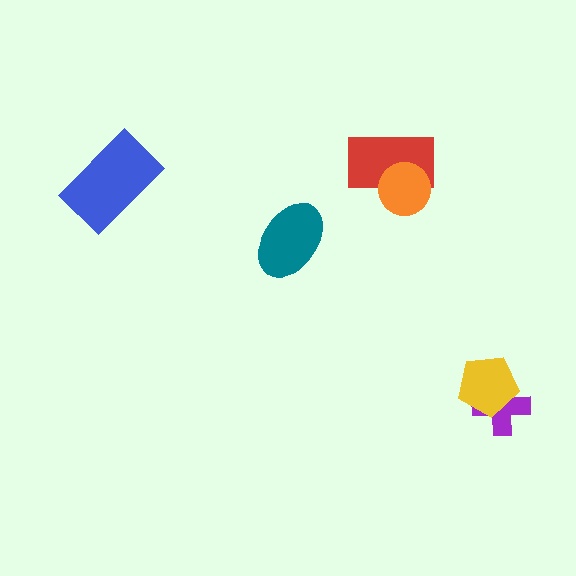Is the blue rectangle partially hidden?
No, no other shape covers it.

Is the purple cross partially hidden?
Yes, it is partially covered by another shape.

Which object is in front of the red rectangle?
The orange circle is in front of the red rectangle.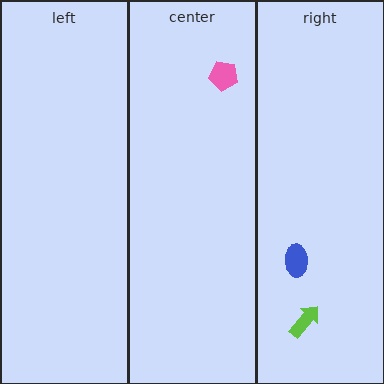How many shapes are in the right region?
2.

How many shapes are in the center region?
1.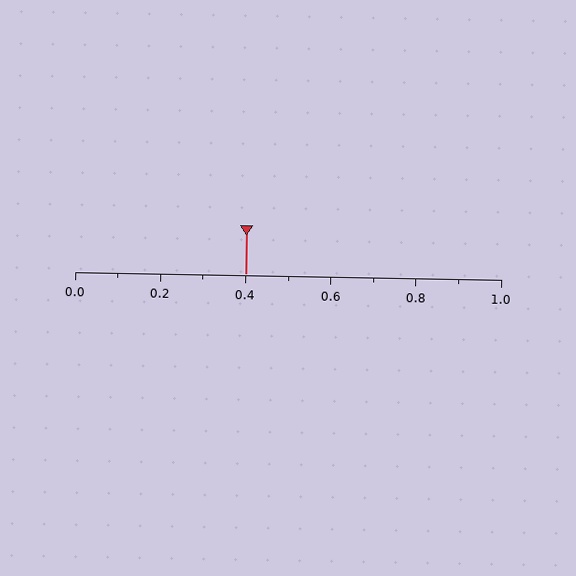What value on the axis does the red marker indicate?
The marker indicates approximately 0.4.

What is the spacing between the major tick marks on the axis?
The major ticks are spaced 0.2 apart.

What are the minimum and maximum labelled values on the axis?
The axis runs from 0.0 to 1.0.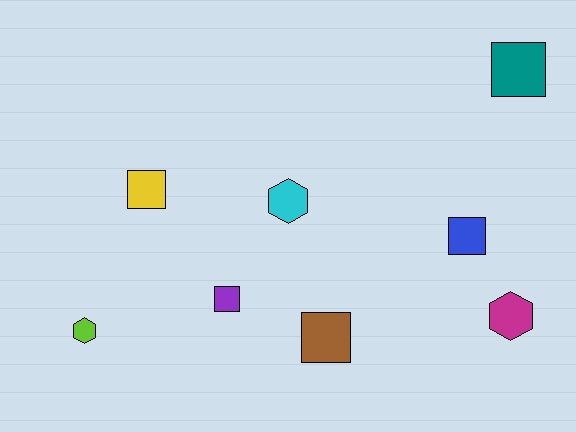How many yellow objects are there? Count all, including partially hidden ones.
There is 1 yellow object.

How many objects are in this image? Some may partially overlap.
There are 8 objects.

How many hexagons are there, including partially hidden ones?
There are 3 hexagons.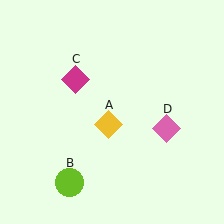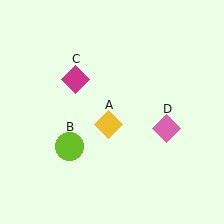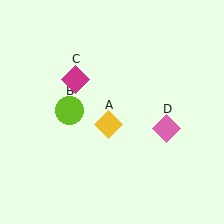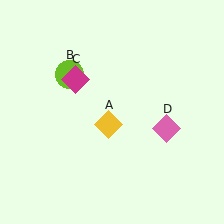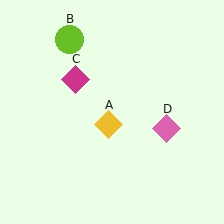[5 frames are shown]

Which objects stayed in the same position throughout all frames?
Yellow diamond (object A) and magenta diamond (object C) and pink diamond (object D) remained stationary.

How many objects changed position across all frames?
1 object changed position: lime circle (object B).